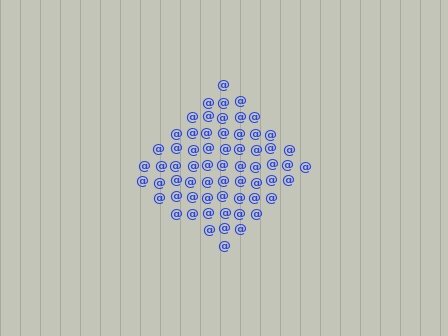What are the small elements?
The small elements are at signs.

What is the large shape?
The large shape is a diamond.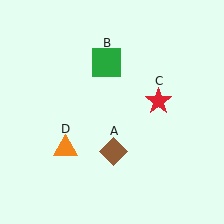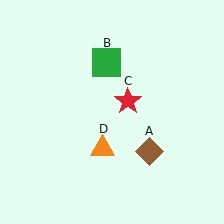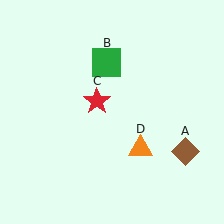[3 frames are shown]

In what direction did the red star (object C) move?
The red star (object C) moved left.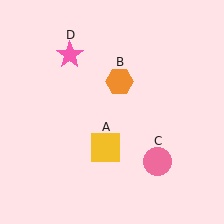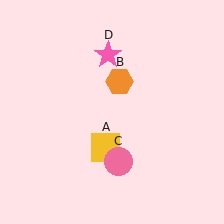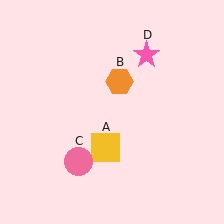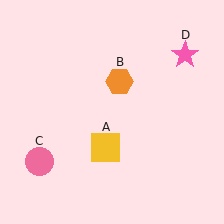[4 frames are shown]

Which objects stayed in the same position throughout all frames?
Yellow square (object A) and orange hexagon (object B) remained stationary.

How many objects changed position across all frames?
2 objects changed position: pink circle (object C), pink star (object D).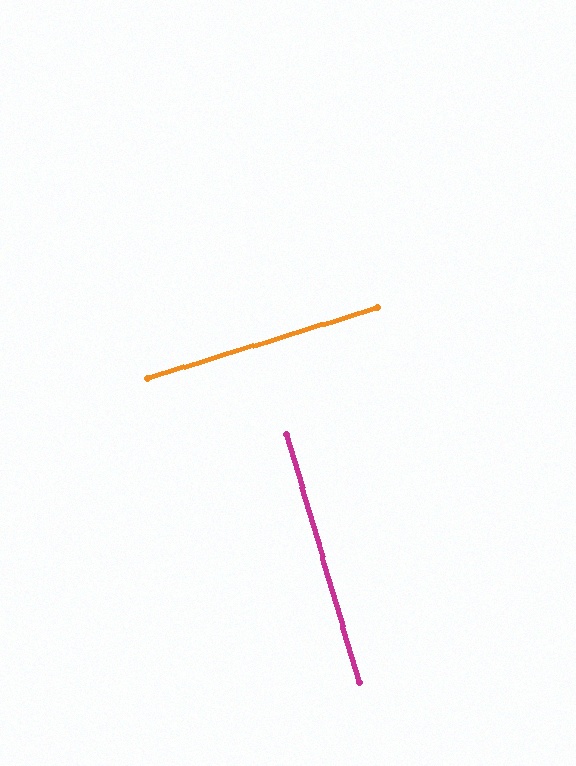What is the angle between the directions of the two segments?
Approximately 89 degrees.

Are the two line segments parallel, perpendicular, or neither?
Perpendicular — they meet at approximately 89°.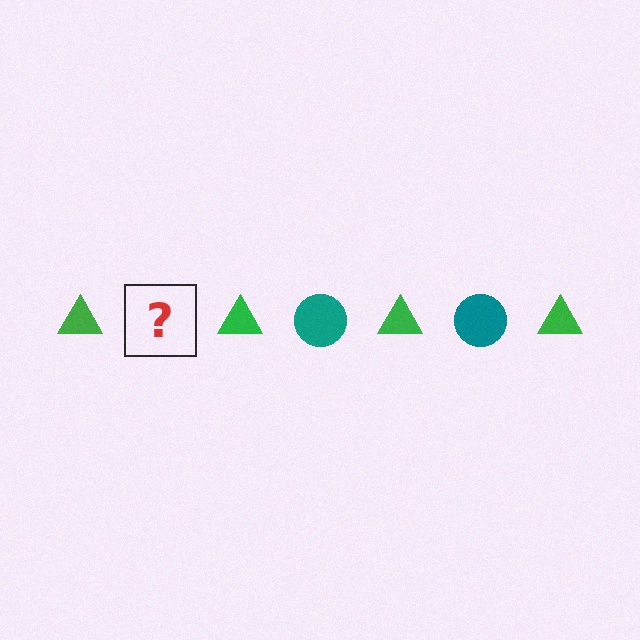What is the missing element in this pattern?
The missing element is a teal circle.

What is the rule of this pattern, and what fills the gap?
The rule is that the pattern alternates between green triangle and teal circle. The gap should be filled with a teal circle.